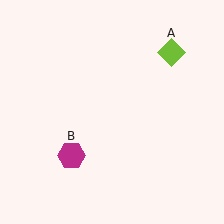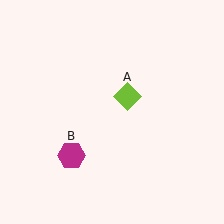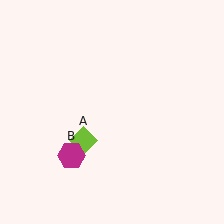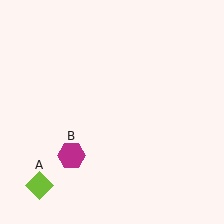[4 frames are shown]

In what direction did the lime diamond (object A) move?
The lime diamond (object A) moved down and to the left.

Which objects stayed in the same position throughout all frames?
Magenta hexagon (object B) remained stationary.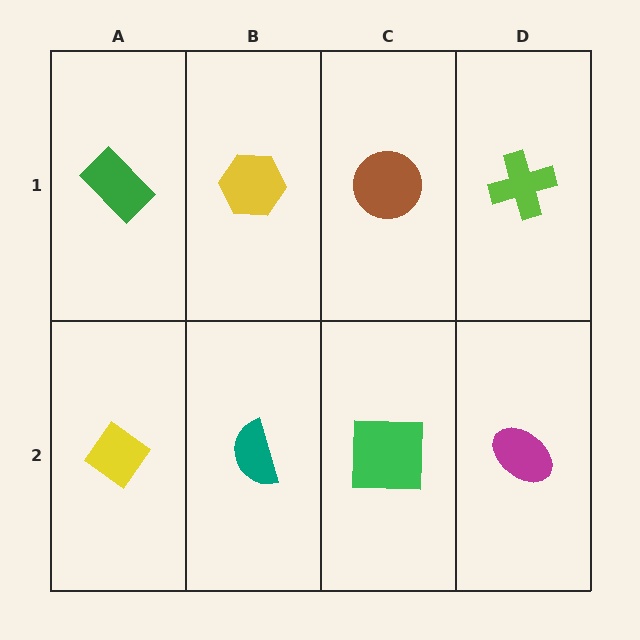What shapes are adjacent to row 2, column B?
A yellow hexagon (row 1, column B), a yellow diamond (row 2, column A), a green square (row 2, column C).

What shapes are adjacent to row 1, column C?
A green square (row 2, column C), a yellow hexagon (row 1, column B), a lime cross (row 1, column D).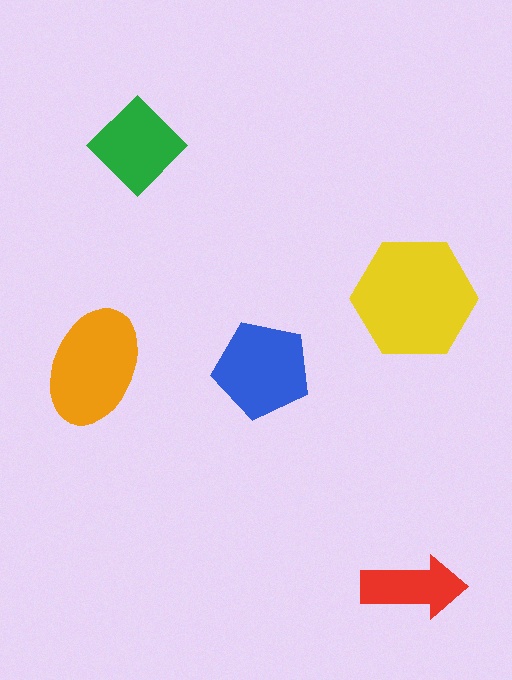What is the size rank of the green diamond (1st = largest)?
4th.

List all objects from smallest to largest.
The red arrow, the green diamond, the blue pentagon, the orange ellipse, the yellow hexagon.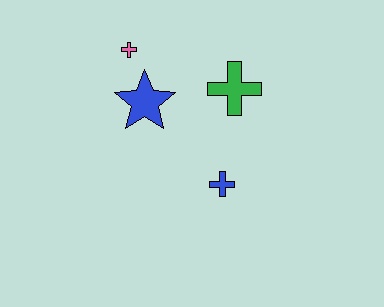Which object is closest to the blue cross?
The green cross is closest to the blue cross.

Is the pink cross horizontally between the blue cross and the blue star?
No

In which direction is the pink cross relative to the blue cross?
The pink cross is above the blue cross.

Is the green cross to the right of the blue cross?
Yes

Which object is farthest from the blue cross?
The pink cross is farthest from the blue cross.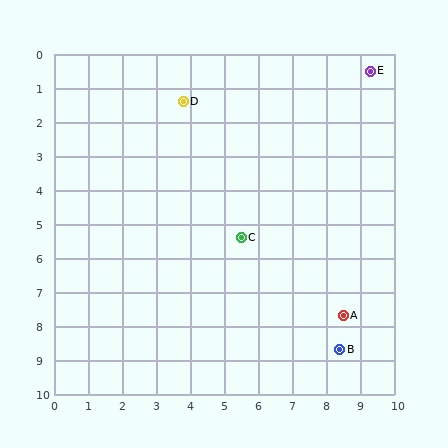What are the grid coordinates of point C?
Point C is at approximately (5.5, 5.4).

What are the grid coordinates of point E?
Point E is at approximately (9.3, 0.5).